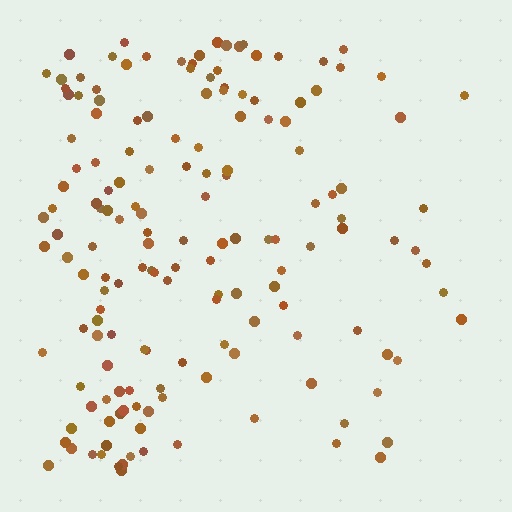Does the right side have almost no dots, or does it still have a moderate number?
Still a moderate number, just noticeably fewer than the left.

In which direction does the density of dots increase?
From right to left, with the left side densest.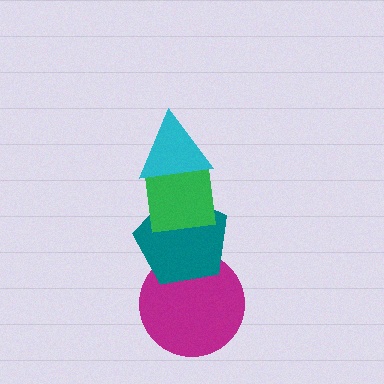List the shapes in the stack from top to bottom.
From top to bottom: the cyan triangle, the green square, the teal pentagon, the magenta circle.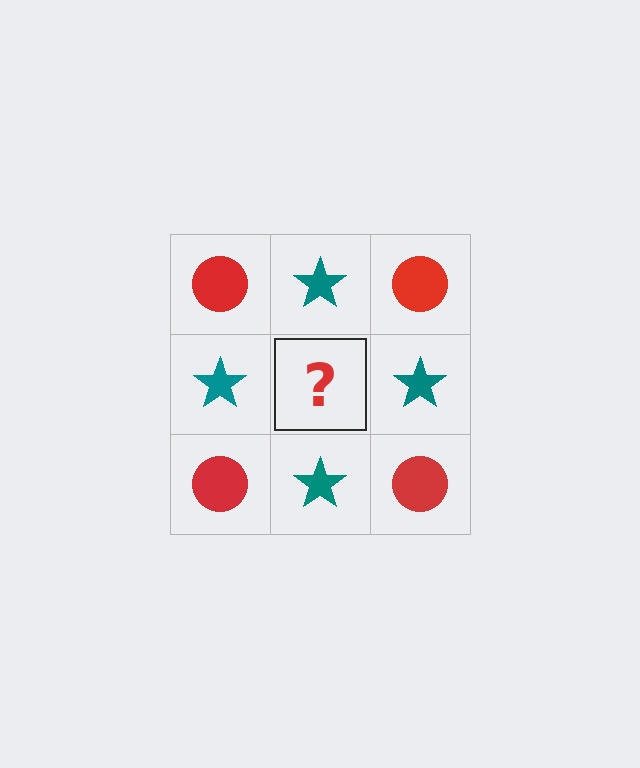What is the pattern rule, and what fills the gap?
The rule is that it alternates red circle and teal star in a checkerboard pattern. The gap should be filled with a red circle.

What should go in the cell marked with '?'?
The missing cell should contain a red circle.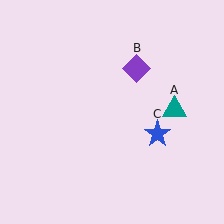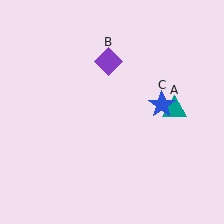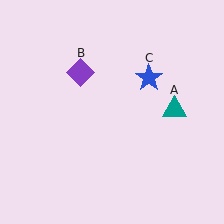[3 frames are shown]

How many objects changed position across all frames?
2 objects changed position: purple diamond (object B), blue star (object C).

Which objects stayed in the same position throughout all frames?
Teal triangle (object A) remained stationary.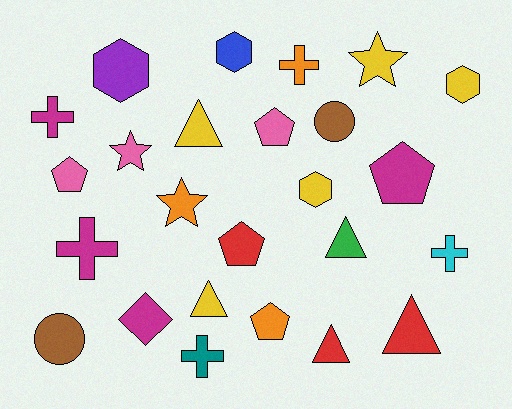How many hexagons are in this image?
There are 4 hexagons.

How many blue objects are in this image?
There is 1 blue object.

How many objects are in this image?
There are 25 objects.